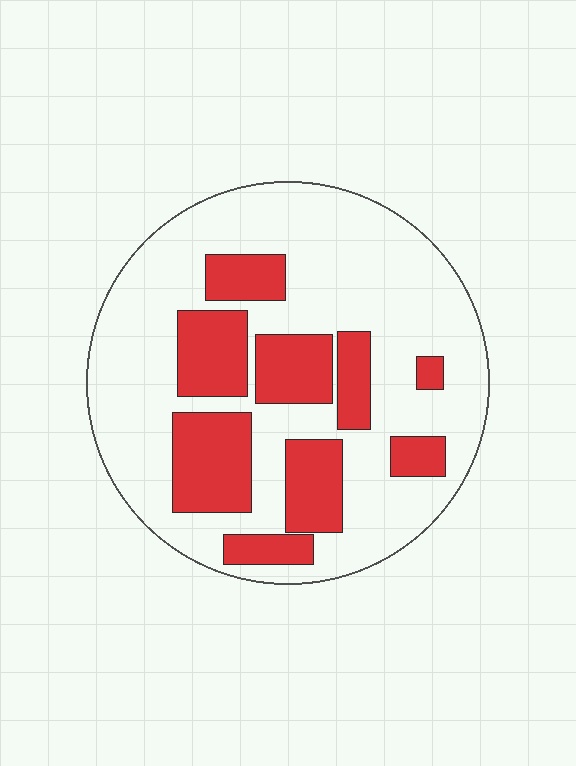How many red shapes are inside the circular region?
9.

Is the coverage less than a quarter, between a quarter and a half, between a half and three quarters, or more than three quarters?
Between a quarter and a half.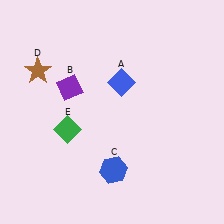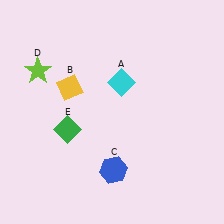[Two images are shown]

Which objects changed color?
A changed from blue to cyan. B changed from purple to yellow. D changed from brown to lime.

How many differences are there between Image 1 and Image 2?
There are 3 differences between the two images.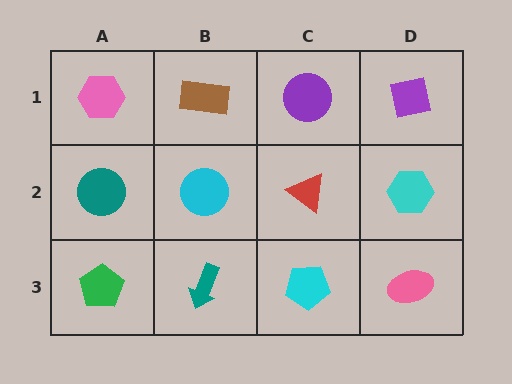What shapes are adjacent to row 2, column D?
A purple square (row 1, column D), a pink ellipse (row 3, column D), a red triangle (row 2, column C).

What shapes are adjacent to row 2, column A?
A pink hexagon (row 1, column A), a green pentagon (row 3, column A), a cyan circle (row 2, column B).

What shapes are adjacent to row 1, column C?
A red triangle (row 2, column C), a brown rectangle (row 1, column B), a purple square (row 1, column D).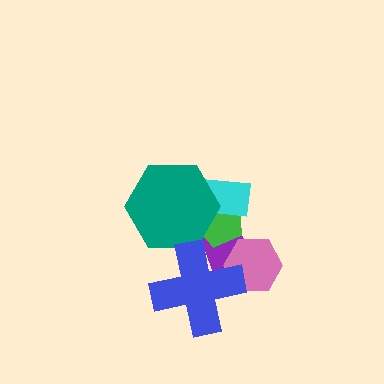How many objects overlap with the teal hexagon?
2 objects overlap with the teal hexagon.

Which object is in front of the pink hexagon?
The blue cross is in front of the pink hexagon.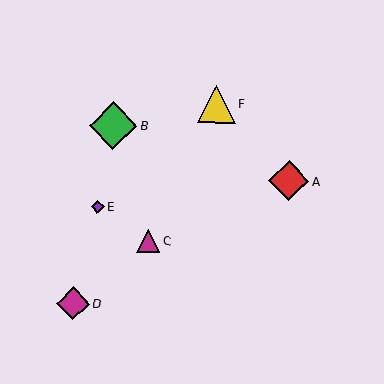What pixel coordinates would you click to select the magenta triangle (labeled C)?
Click at (148, 241) to select the magenta triangle C.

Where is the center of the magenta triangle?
The center of the magenta triangle is at (148, 241).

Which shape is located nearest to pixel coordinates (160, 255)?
The magenta triangle (labeled C) at (148, 241) is nearest to that location.